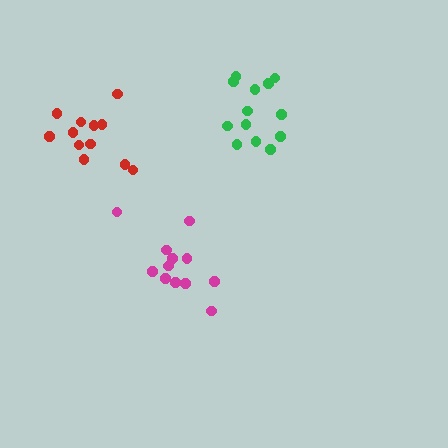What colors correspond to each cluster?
The clusters are colored: magenta, green, red.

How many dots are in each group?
Group 1: 12 dots, Group 2: 13 dots, Group 3: 12 dots (37 total).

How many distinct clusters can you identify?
There are 3 distinct clusters.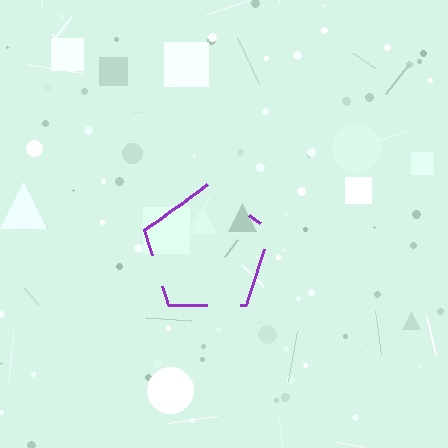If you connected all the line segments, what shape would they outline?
They would outline a pentagon.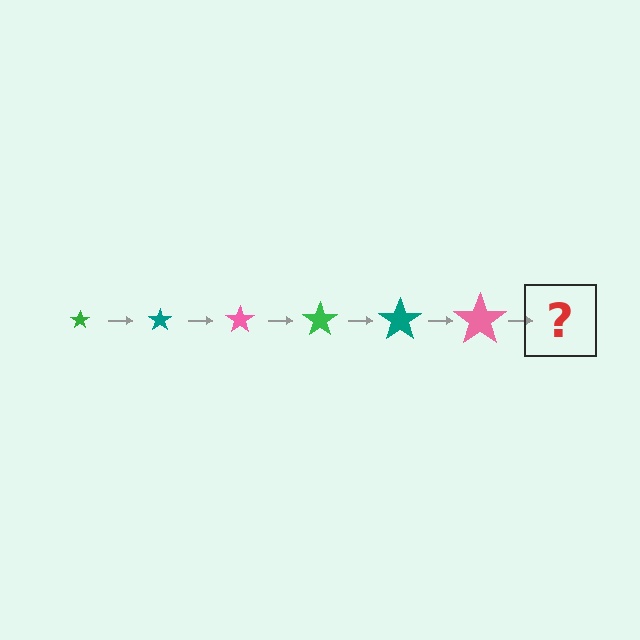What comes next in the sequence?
The next element should be a green star, larger than the previous one.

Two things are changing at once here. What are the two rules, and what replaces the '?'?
The two rules are that the star grows larger each step and the color cycles through green, teal, and pink. The '?' should be a green star, larger than the previous one.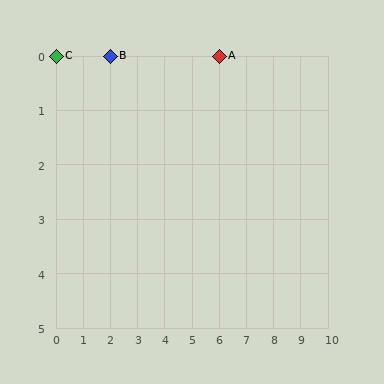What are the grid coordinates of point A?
Point A is at grid coordinates (6, 0).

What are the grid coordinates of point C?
Point C is at grid coordinates (0, 0).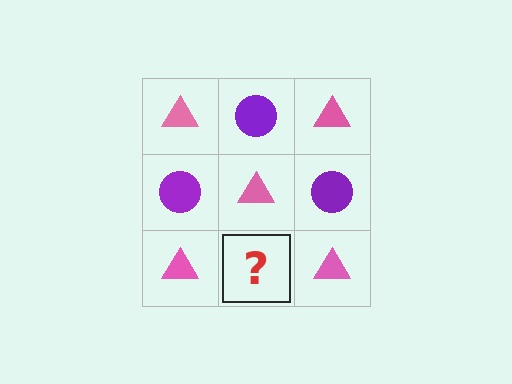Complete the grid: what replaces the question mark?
The question mark should be replaced with a purple circle.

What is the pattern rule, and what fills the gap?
The rule is that it alternates pink triangle and purple circle in a checkerboard pattern. The gap should be filled with a purple circle.